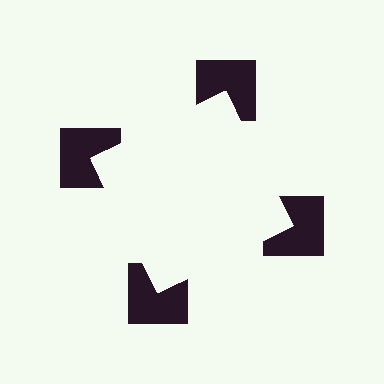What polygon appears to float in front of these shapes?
An illusory square — its edges are inferred from the aligned wedge cuts in the notched squares, not physically drawn.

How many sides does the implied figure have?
4 sides.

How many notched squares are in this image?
There are 4 — one at each vertex of the illusory square.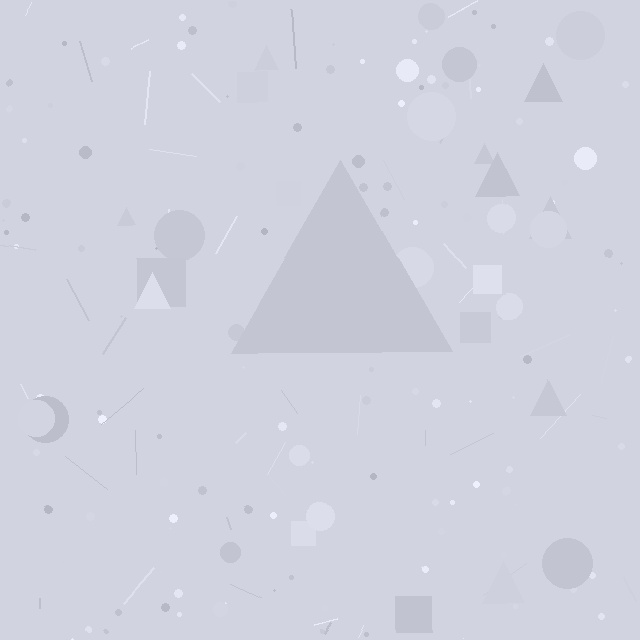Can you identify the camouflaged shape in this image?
The camouflaged shape is a triangle.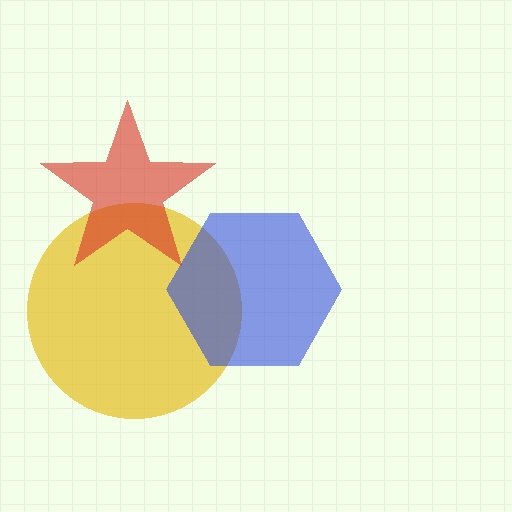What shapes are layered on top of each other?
The layered shapes are: a yellow circle, a blue hexagon, a red star.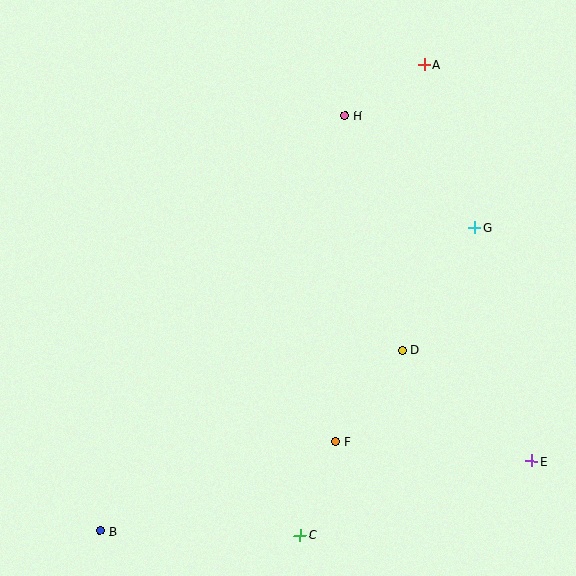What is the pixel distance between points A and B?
The distance between A and B is 568 pixels.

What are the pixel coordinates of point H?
Point H is at (345, 115).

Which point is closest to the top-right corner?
Point A is closest to the top-right corner.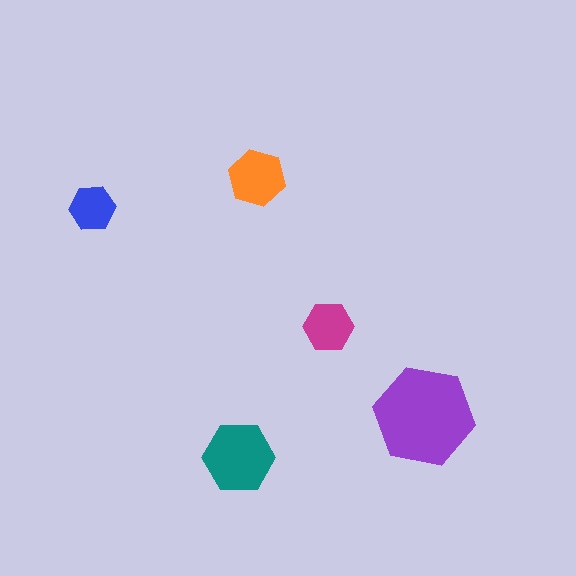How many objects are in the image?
There are 5 objects in the image.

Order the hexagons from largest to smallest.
the purple one, the teal one, the orange one, the magenta one, the blue one.